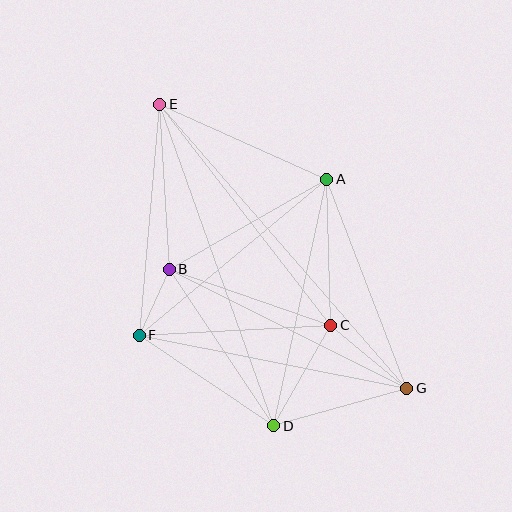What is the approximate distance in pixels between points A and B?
The distance between A and B is approximately 181 pixels.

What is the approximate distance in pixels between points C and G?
The distance between C and G is approximately 99 pixels.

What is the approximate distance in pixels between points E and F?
The distance between E and F is approximately 232 pixels.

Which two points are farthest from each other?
Points E and G are farthest from each other.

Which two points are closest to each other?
Points B and F are closest to each other.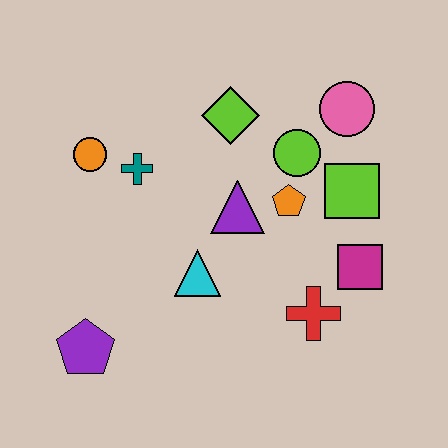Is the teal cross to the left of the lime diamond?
Yes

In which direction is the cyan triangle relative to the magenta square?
The cyan triangle is to the left of the magenta square.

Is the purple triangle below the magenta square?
No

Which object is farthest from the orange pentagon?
The purple pentagon is farthest from the orange pentagon.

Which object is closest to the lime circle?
The orange pentagon is closest to the lime circle.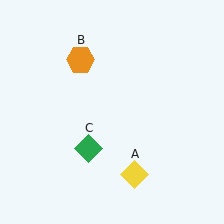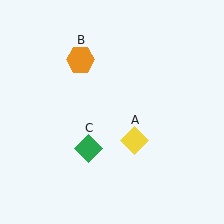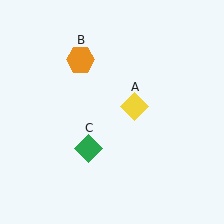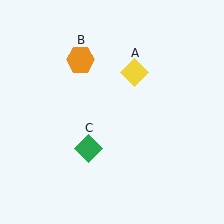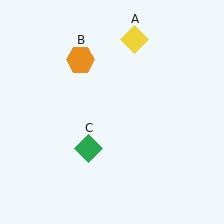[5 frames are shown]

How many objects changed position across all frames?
1 object changed position: yellow diamond (object A).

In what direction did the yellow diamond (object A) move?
The yellow diamond (object A) moved up.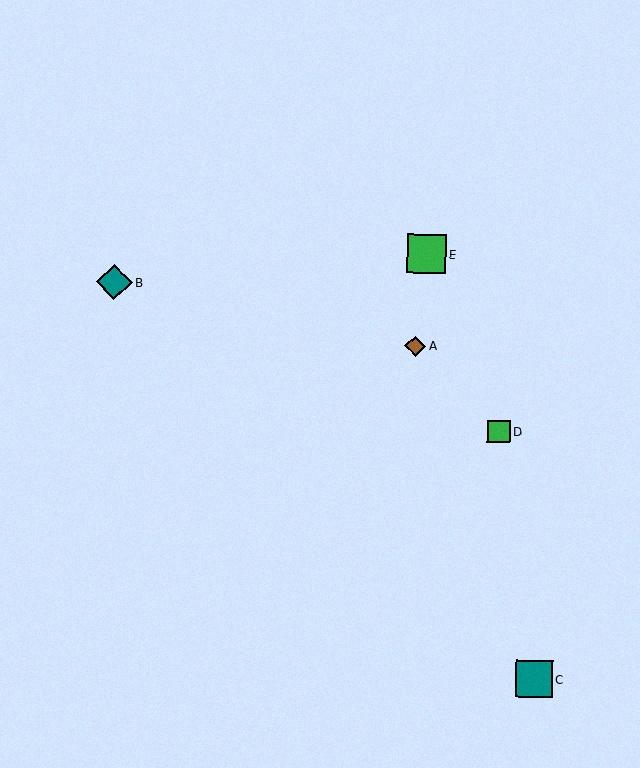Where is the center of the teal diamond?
The center of the teal diamond is at (114, 282).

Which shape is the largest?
The green square (labeled E) is the largest.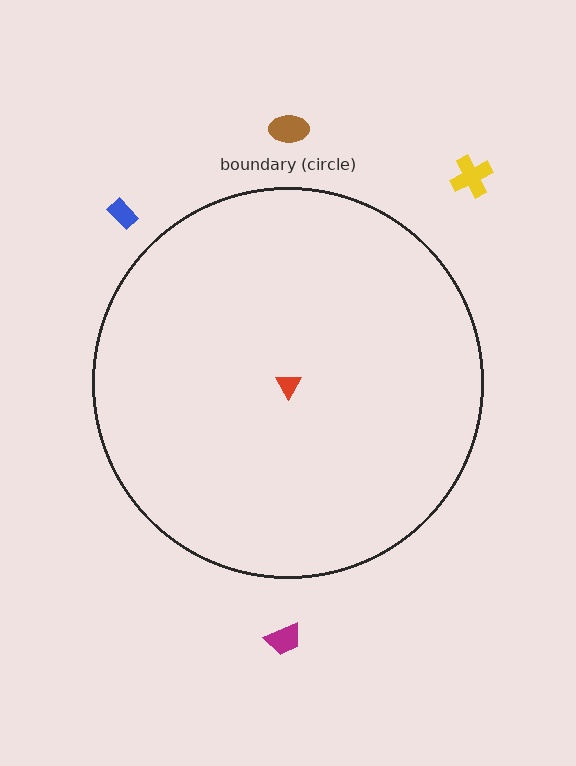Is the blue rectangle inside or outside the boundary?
Outside.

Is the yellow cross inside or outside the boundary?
Outside.